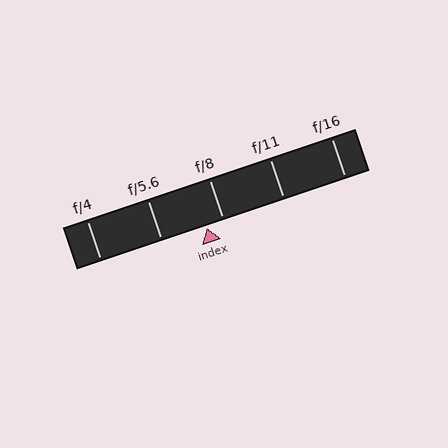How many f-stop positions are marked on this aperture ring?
There are 5 f-stop positions marked.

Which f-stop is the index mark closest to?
The index mark is closest to f/8.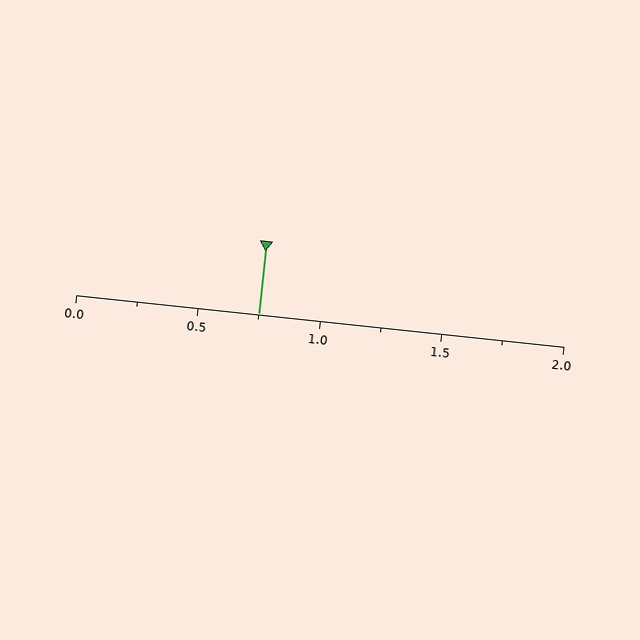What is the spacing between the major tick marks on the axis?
The major ticks are spaced 0.5 apart.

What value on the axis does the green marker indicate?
The marker indicates approximately 0.75.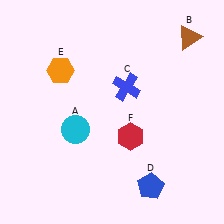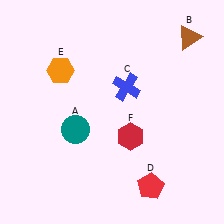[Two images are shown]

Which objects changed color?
A changed from cyan to teal. D changed from blue to red.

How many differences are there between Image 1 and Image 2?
There are 2 differences between the two images.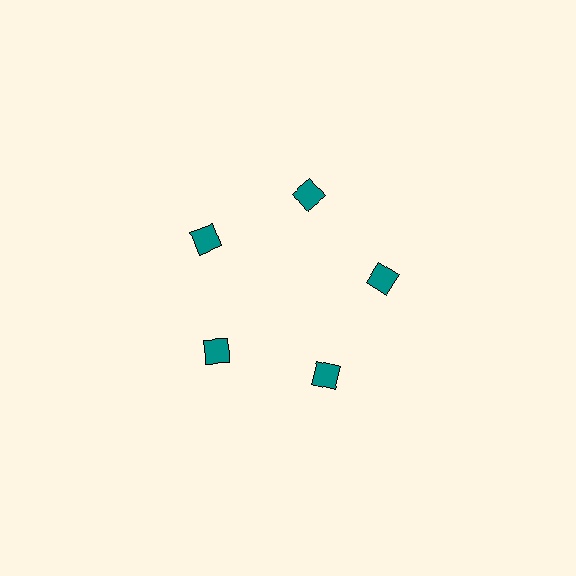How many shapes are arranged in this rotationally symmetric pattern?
There are 5 shapes, arranged in 5 groups of 1.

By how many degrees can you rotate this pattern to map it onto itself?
The pattern maps onto itself every 72 degrees of rotation.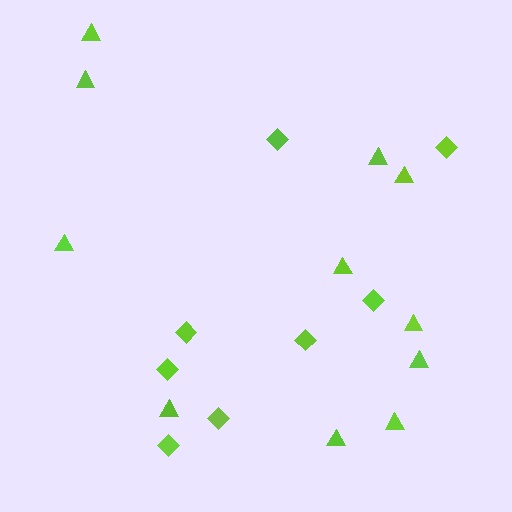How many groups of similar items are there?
There are 2 groups: one group of diamonds (8) and one group of triangles (11).